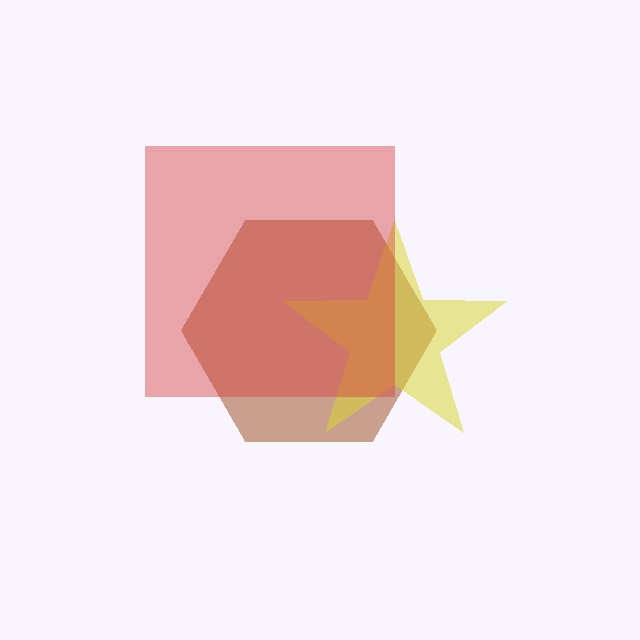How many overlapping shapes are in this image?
There are 3 overlapping shapes in the image.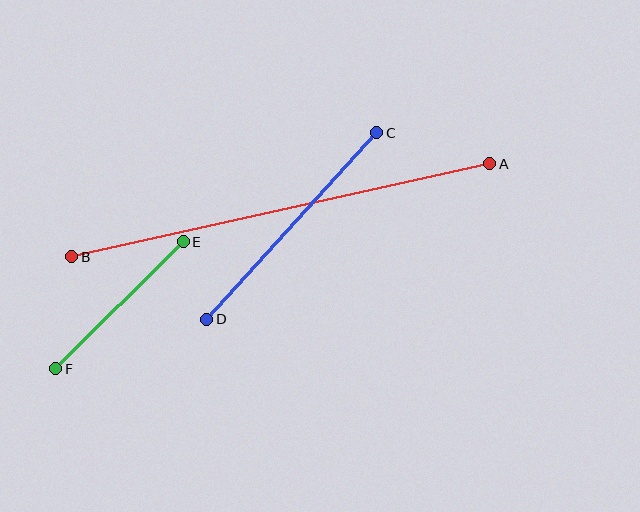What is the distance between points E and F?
The distance is approximately 180 pixels.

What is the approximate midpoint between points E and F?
The midpoint is at approximately (120, 305) pixels.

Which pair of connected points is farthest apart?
Points A and B are farthest apart.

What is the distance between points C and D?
The distance is approximately 252 pixels.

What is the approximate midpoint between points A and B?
The midpoint is at approximately (281, 210) pixels.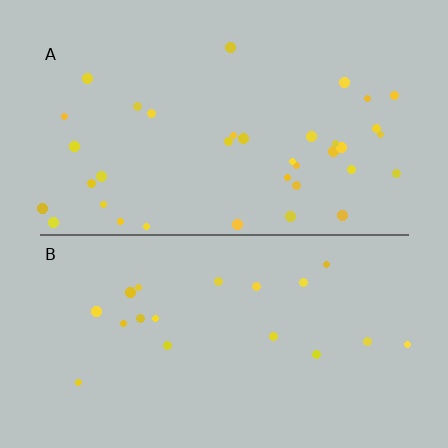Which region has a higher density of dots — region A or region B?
A (the top).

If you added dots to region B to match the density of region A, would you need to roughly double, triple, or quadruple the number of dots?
Approximately double.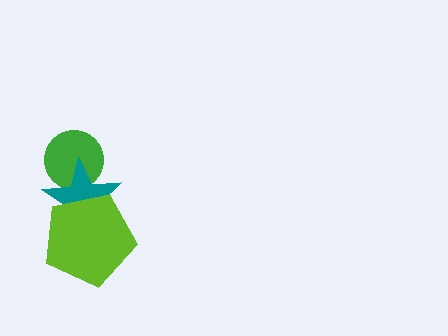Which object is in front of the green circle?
The teal star is in front of the green circle.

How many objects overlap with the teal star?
2 objects overlap with the teal star.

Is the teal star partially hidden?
Yes, it is partially covered by another shape.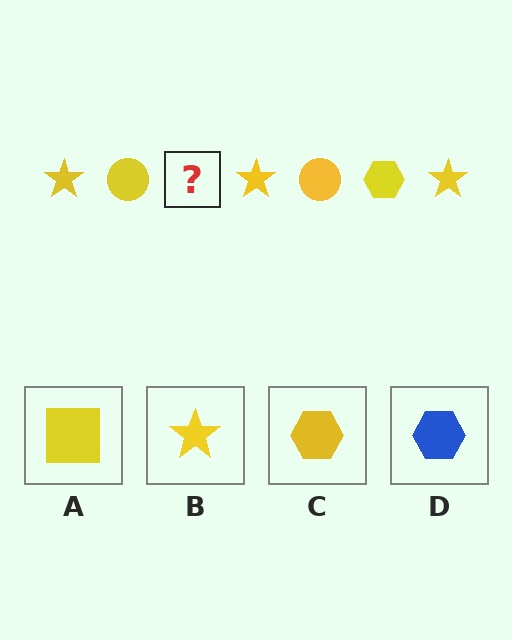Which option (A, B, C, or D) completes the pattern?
C.